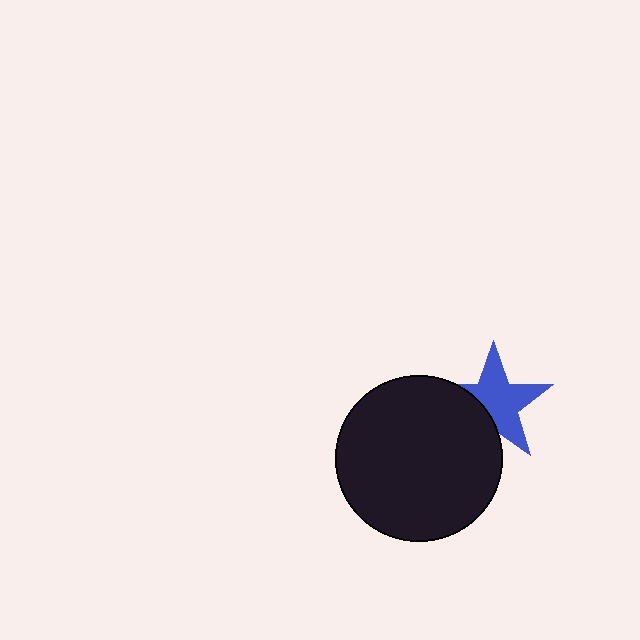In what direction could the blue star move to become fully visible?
The blue star could move toward the upper-right. That would shift it out from behind the black circle entirely.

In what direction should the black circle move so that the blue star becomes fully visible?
The black circle should move toward the lower-left. That is the shortest direction to clear the overlap and leave the blue star fully visible.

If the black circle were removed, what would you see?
You would see the complete blue star.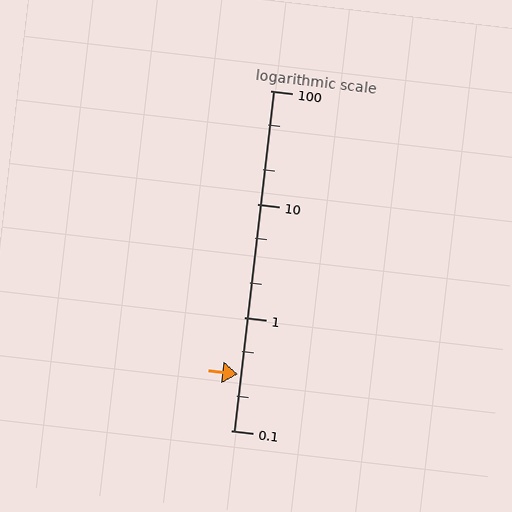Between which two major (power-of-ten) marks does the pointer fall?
The pointer is between 0.1 and 1.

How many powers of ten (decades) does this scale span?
The scale spans 3 decades, from 0.1 to 100.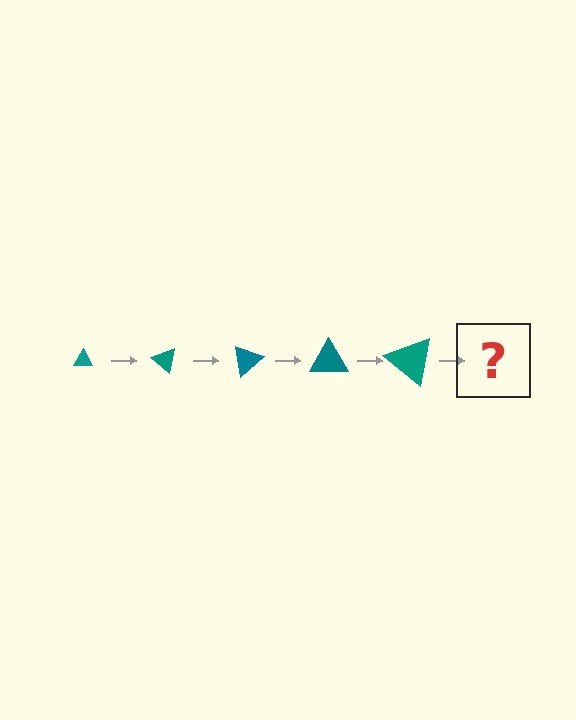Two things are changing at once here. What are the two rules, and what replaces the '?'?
The two rules are that the triangle grows larger each step and it rotates 40 degrees each step. The '?' should be a triangle, larger than the previous one and rotated 200 degrees from the start.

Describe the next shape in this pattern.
It should be a triangle, larger than the previous one and rotated 200 degrees from the start.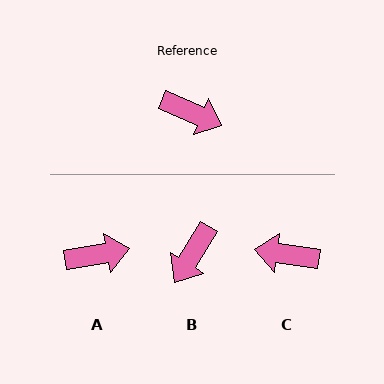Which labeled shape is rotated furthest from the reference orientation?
C, about 165 degrees away.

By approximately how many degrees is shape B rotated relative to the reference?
Approximately 98 degrees clockwise.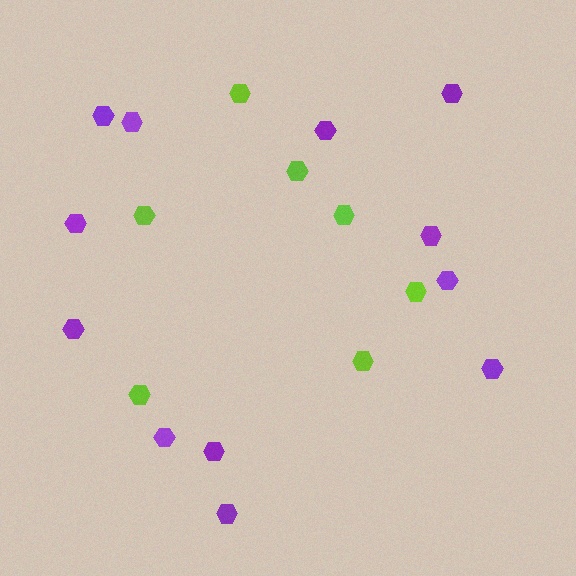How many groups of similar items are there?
There are 2 groups: one group of lime hexagons (7) and one group of purple hexagons (12).